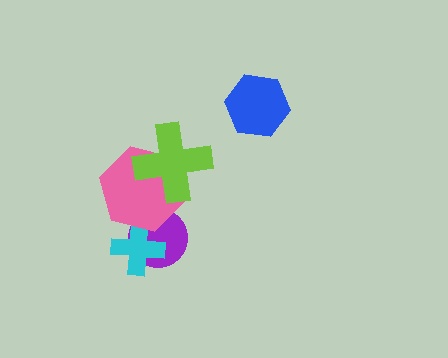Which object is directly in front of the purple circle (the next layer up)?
The cyan cross is directly in front of the purple circle.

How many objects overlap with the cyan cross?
2 objects overlap with the cyan cross.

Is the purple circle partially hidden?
Yes, it is partially covered by another shape.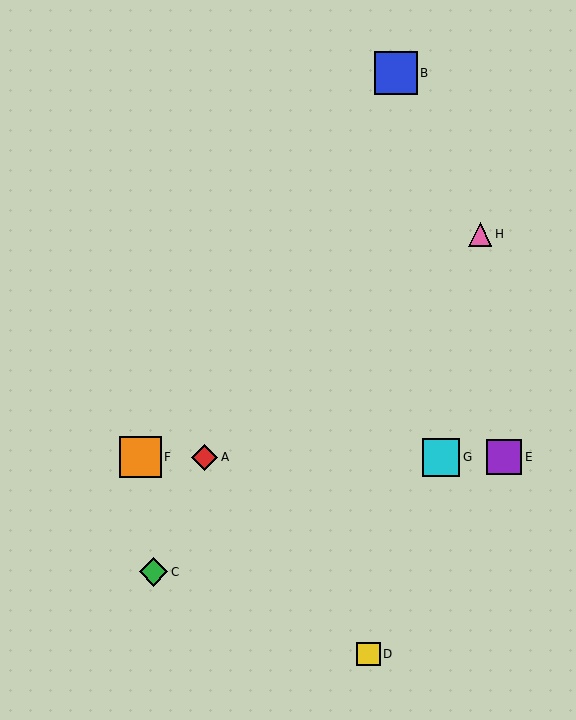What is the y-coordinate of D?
Object D is at y≈654.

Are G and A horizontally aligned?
Yes, both are at y≈457.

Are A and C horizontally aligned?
No, A is at y≈457 and C is at y≈572.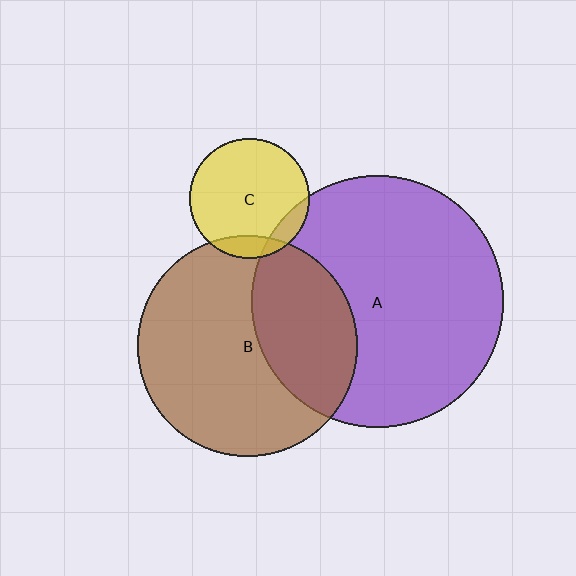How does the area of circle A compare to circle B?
Approximately 1.3 times.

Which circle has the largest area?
Circle A (purple).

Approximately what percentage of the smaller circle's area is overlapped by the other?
Approximately 10%.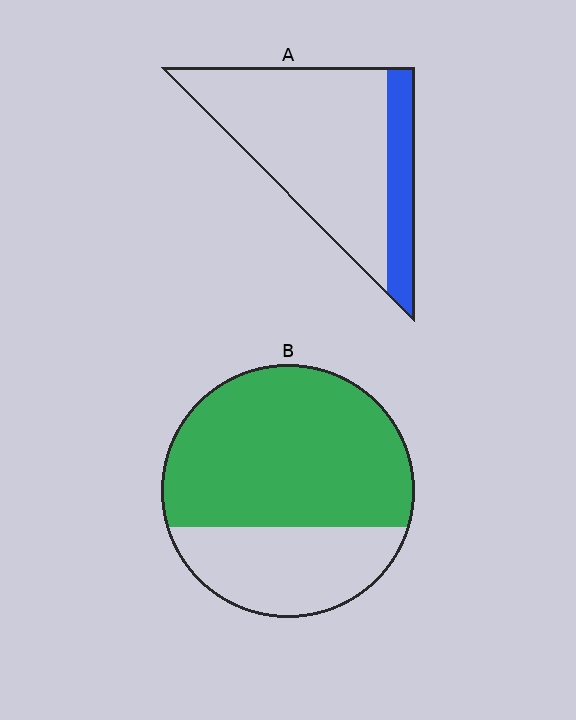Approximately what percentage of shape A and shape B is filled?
A is approximately 20% and B is approximately 70%.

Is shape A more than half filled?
No.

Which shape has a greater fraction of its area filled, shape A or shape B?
Shape B.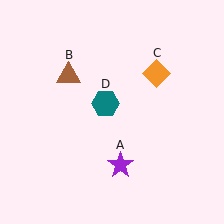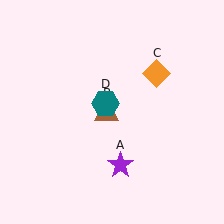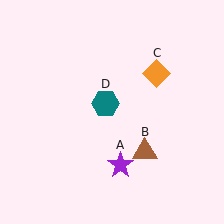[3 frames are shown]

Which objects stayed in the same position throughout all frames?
Purple star (object A) and orange diamond (object C) and teal hexagon (object D) remained stationary.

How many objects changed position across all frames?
1 object changed position: brown triangle (object B).